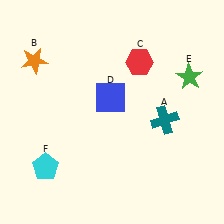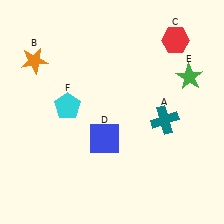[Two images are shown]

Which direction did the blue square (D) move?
The blue square (D) moved down.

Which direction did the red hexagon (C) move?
The red hexagon (C) moved right.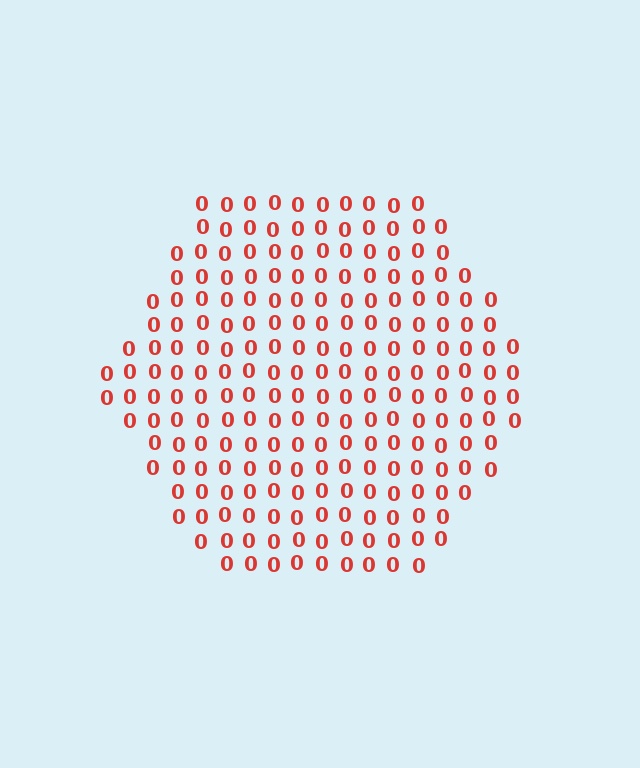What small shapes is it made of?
It is made of small digit 0's.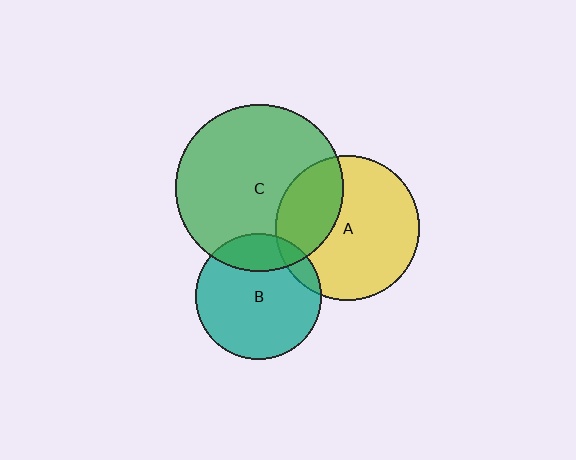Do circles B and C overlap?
Yes.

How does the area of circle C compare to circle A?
Approximately 1.3 times.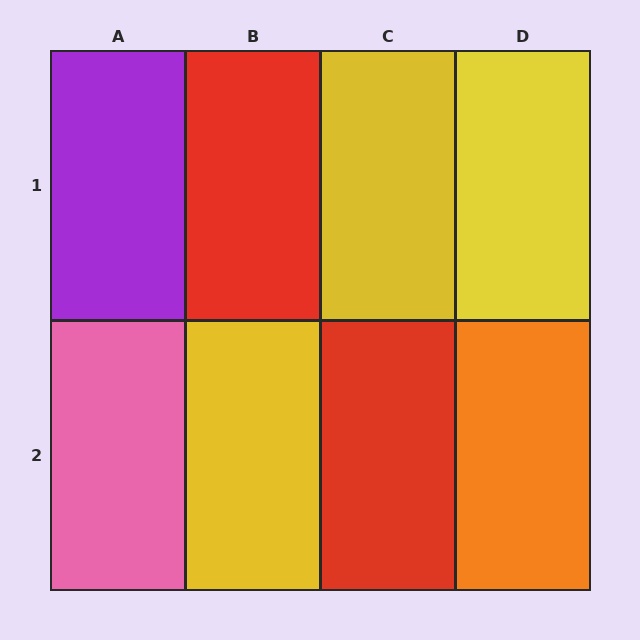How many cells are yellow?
3 cells are yellow.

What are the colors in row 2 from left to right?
Pink, yellow, red, orange.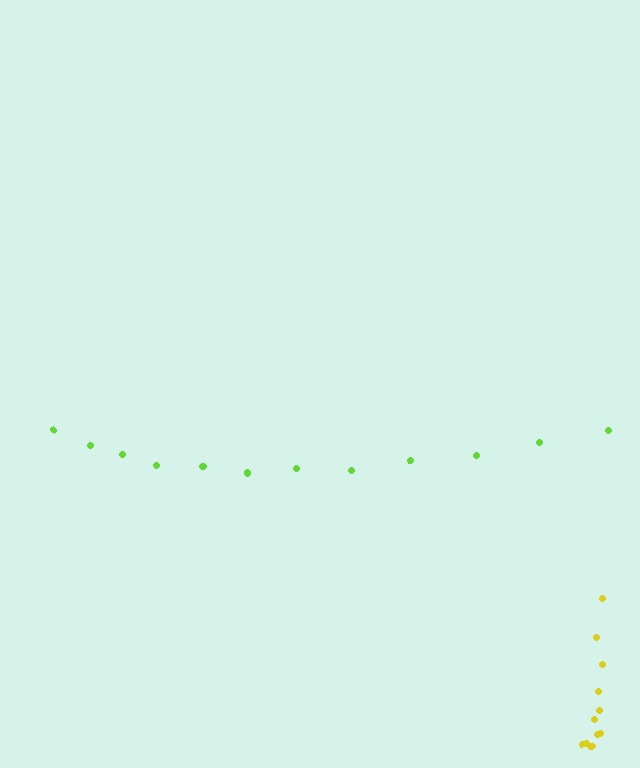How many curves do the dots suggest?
There are 2 distinct paths.